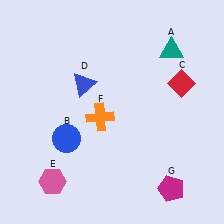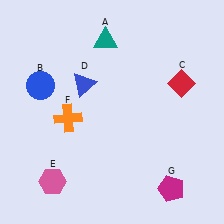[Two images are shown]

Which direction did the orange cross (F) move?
The orange cross (F) moved left.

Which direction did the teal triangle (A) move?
The teal triangle (A) moved left.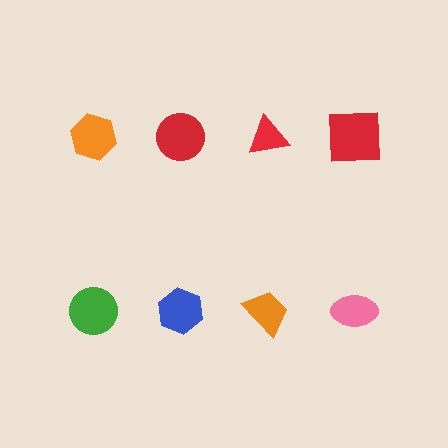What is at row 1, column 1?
An orange hexagon.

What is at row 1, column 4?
A red square.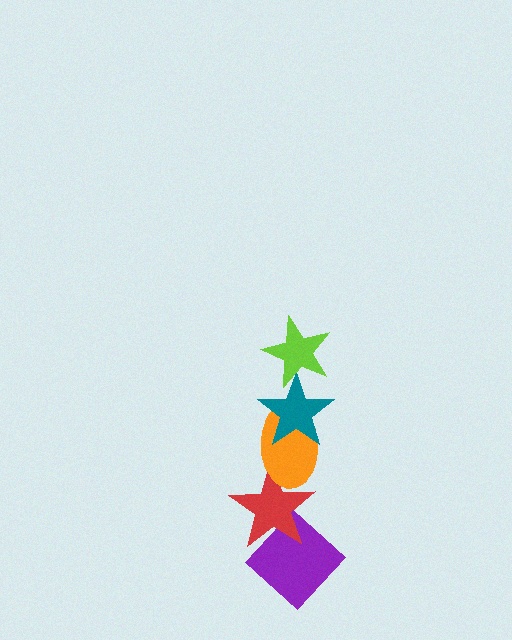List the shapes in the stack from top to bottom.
From top to bottom: the lime star, the teal star, the orange ellipse, the red star, the purple diamond.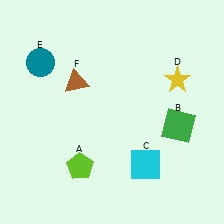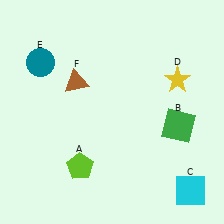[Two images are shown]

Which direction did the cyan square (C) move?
The cyan square (C) moved right.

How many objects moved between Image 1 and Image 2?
1 object moved between the two images.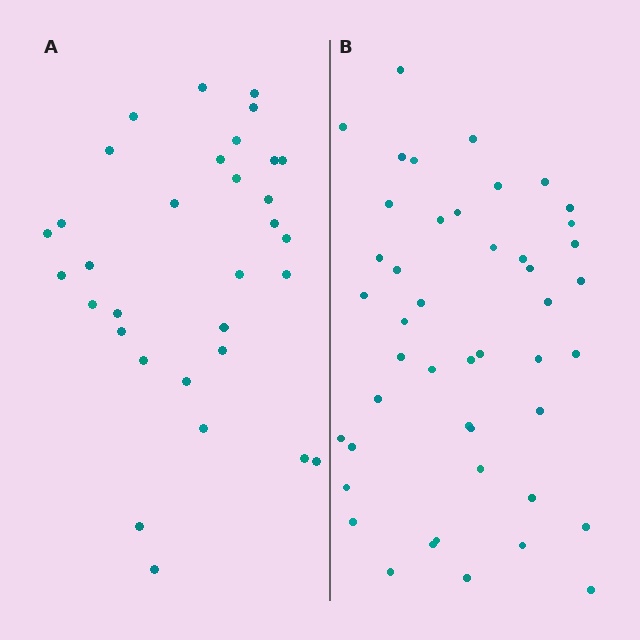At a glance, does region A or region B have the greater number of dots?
Region B (the right region) has more dots.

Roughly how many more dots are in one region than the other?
Region B has approximately 15 more dots than region A.